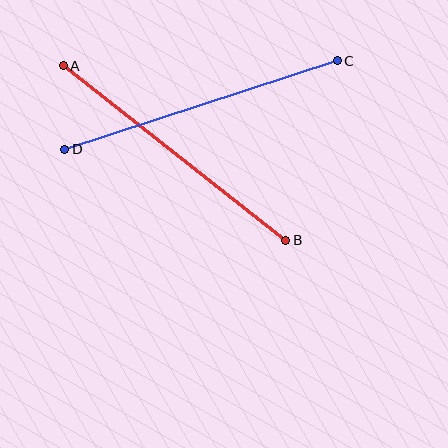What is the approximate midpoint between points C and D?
The midpoint is at approximately (201, 105) pixels.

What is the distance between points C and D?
The distance is approximately 286 pixels.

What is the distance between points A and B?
The distance is approximately 282 pixels.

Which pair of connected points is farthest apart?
Points C and D are farthest apart.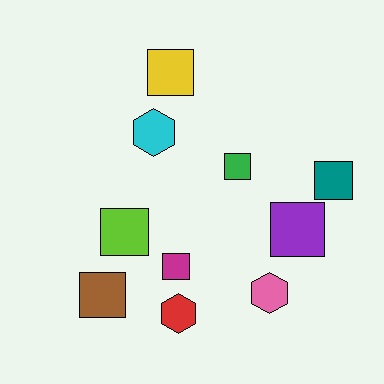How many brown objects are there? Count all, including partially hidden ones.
There is 1 brown object.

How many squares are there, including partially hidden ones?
There are 7 squares.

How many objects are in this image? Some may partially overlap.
There are 10 objects.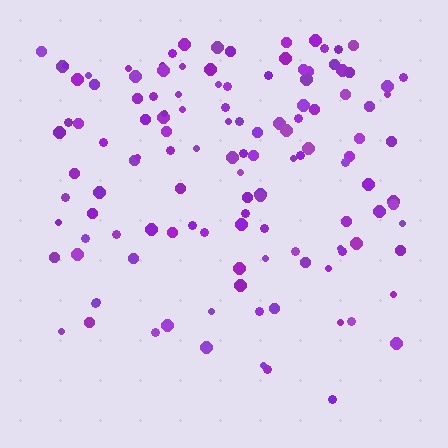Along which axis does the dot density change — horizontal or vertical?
Vertical.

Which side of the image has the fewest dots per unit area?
The bottom.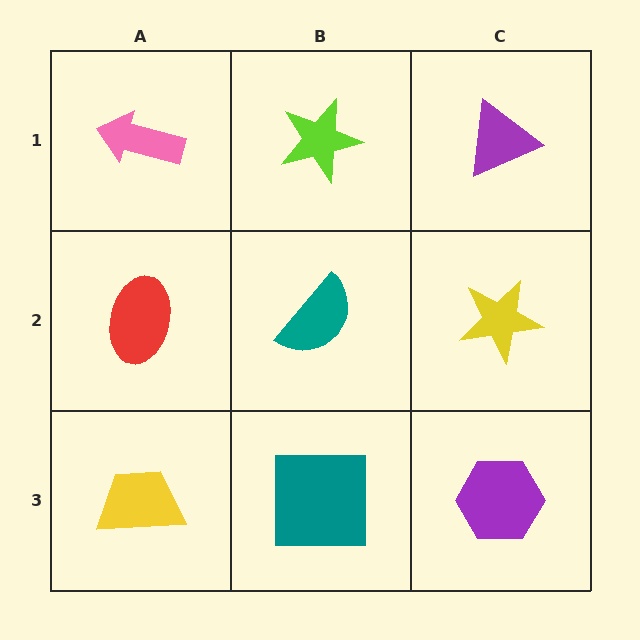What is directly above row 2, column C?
A purple triangle.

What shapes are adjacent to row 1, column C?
A yellow star (row 2, column C), a lime star (row 1, column B).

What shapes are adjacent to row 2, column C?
A purple triangle (row 1, column C), a purple hexagon (row 3, column C), a teal semicircle (row 2, column B).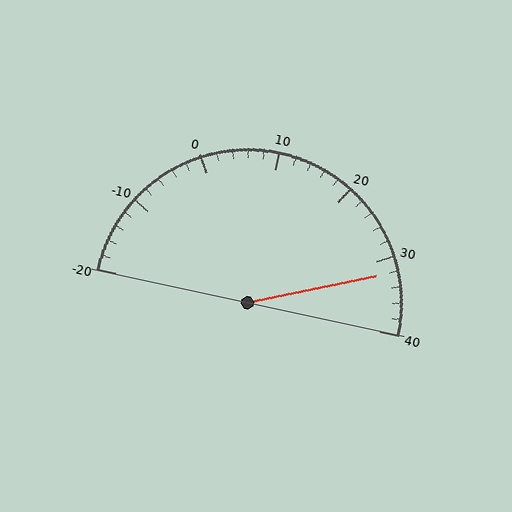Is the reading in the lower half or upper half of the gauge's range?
The reading is in the upper half of the range (-20 to 40).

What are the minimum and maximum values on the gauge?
The gauge ranges from -20 to 40.